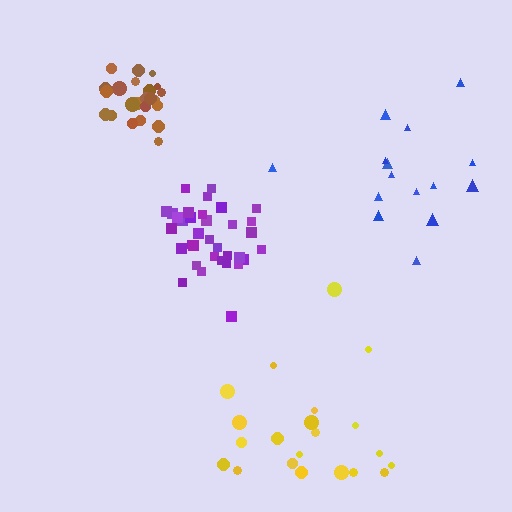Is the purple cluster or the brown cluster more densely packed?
Brown.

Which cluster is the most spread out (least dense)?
Blue.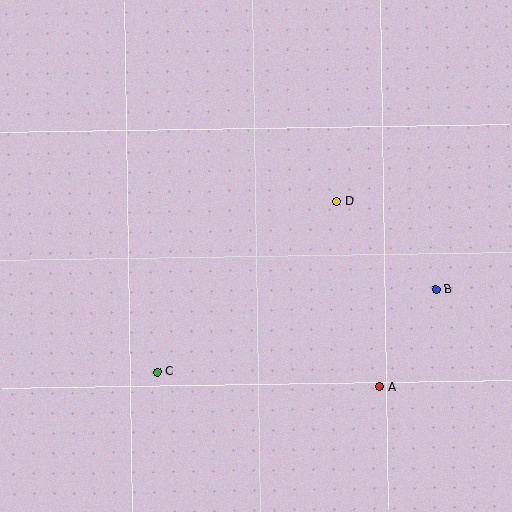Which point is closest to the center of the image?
Point D at (337, 201) is closest to the center.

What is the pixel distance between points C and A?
The distance between C and A is 224 pixels.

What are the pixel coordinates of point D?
Point D is at (337, 201).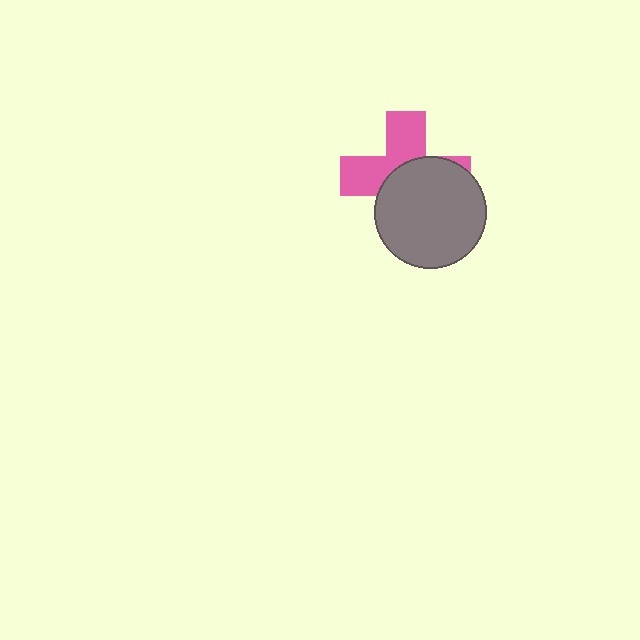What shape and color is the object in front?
The object in front is a gray circle.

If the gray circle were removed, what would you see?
You would see the complete pink cross.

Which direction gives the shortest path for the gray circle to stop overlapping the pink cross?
Moving toward the lower-right gives the shortest separation.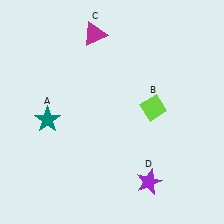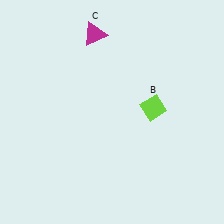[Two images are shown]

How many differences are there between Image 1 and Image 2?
There are 2 differences between the two images.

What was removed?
The teal star (A), the purple star (D) were removed in Image 2.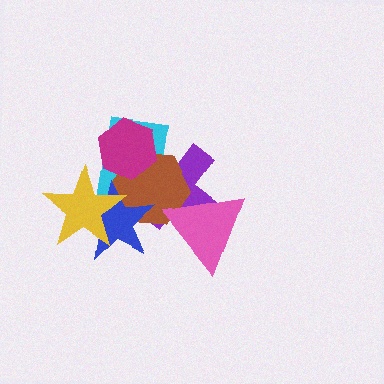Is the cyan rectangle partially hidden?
Yes, it is partially covered by another shape.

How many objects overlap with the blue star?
4 objects overlap with the blue star.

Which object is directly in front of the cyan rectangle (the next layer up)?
The brown hexagon is directly in front of the cyan rectangle.